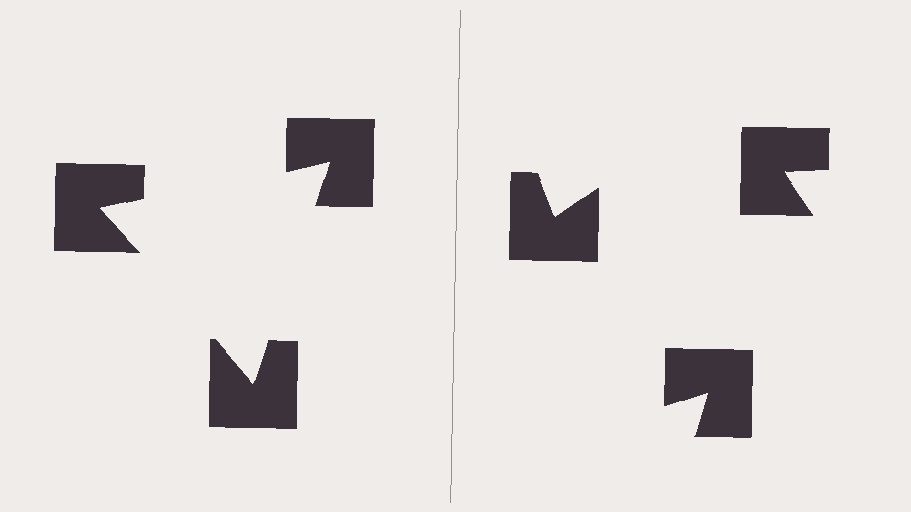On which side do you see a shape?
An illusory triangle appears on the left side. On the right side the wedge cuts are rotated, so no coherent shape forms.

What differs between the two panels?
The notched squares are positioned identically on both sides; only the wedge orientations differ. On the left they align to a triangle; on the right they are misaligned.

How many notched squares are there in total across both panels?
6 — 3 on each side.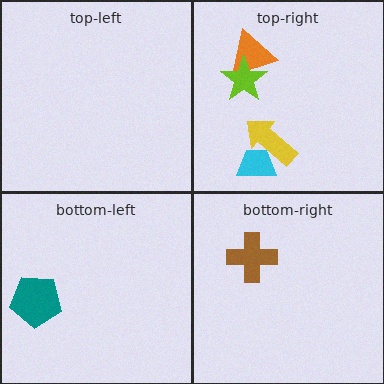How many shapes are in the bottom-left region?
1.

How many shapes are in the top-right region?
4.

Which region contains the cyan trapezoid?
The top-right region.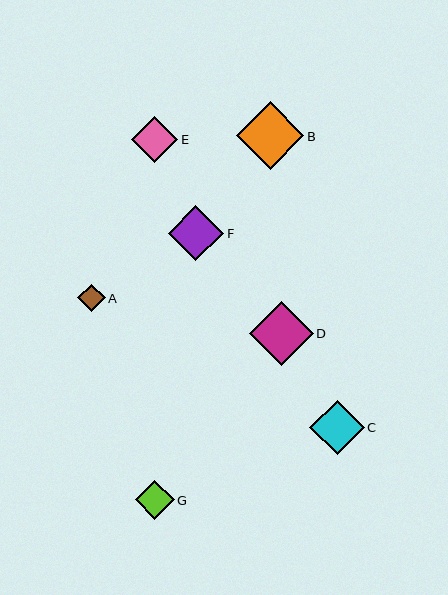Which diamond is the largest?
Diamond B is the largest with a size of approximately 67 pixels.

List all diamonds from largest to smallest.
From largest to smallest: B, D, F, C, E, G, A.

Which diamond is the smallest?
Diamond A is the smallest with a size of approximately 27 pixels.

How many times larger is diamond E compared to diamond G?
Diamond E is approximately 1.2 times the size of diamond G.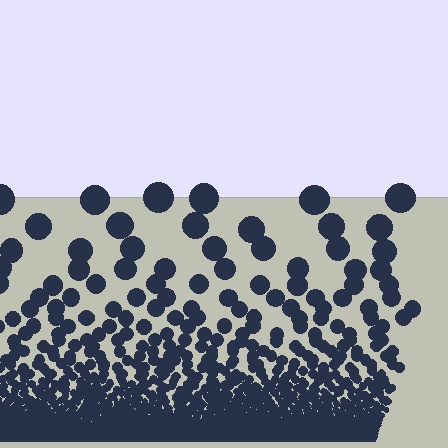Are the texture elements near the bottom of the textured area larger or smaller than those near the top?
Smaller. The gradient is inverted — elements near the bottom are smaller and denser.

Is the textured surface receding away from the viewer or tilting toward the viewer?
The surface appears to tilt toward the viewer. Texture elements get larger and sparser toward the top.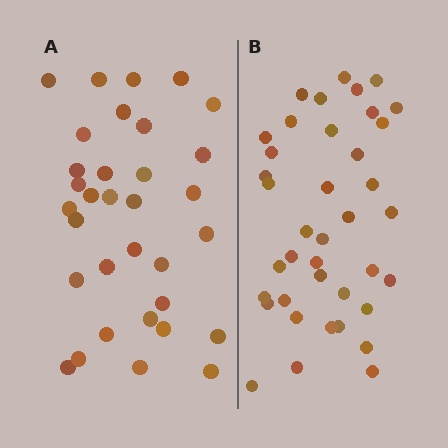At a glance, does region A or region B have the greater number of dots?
Region B (the right region) has more dots.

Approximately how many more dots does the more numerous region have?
Region B has about 6 more dots than region A.